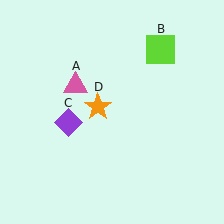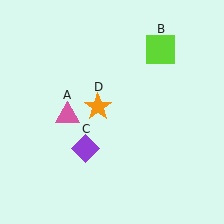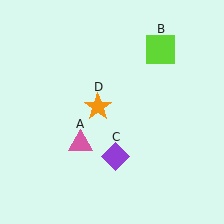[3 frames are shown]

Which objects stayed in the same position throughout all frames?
Lime square (object B) and orange star (object D) remained stationary.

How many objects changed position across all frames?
2 objects changed position: pink triangle (object A), purple diamond (object C).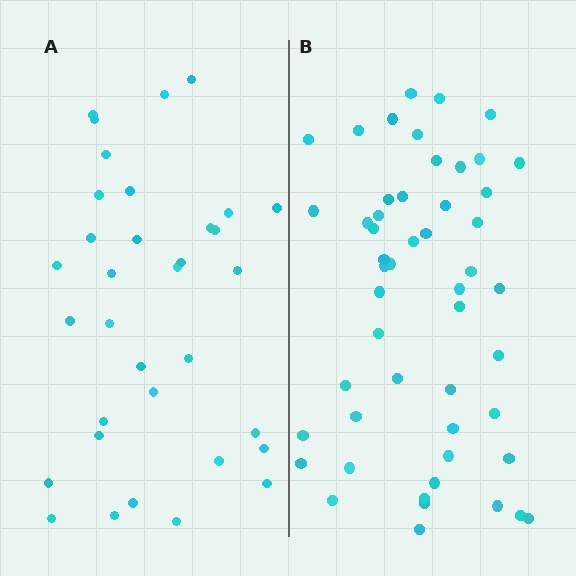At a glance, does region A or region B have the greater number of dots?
Region B (the right region) has more dots.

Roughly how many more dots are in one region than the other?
Region B has approximately 15 more dots than region A.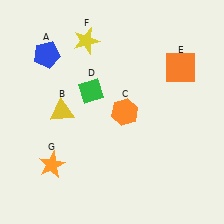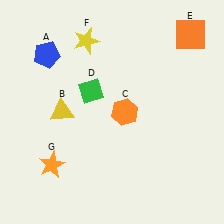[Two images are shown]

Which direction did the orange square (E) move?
The orange square (E) moved up.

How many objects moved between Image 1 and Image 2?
1 object moved between the two images.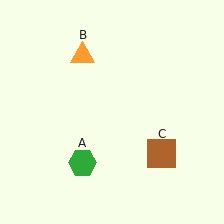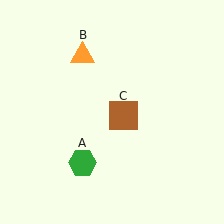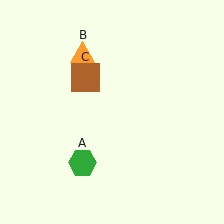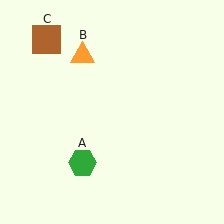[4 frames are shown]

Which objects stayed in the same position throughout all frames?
Green hexagon (object A) and orange triangle (object B) remained stationary.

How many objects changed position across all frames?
1 object changed position: brown square (object C).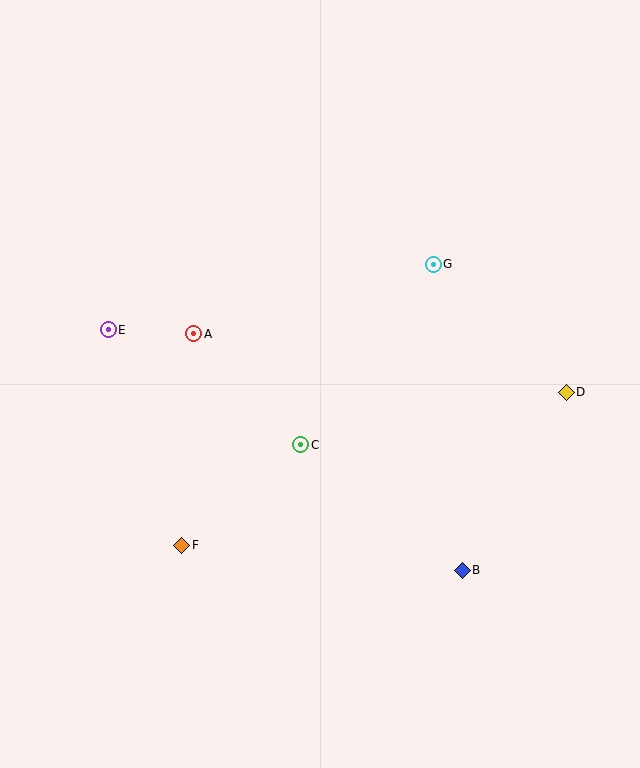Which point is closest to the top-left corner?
Point E is closest to the top-left corner.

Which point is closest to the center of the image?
Point C at (301, 445) is closest to the center.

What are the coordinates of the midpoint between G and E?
The midpoint between G and E is at (271, 297).